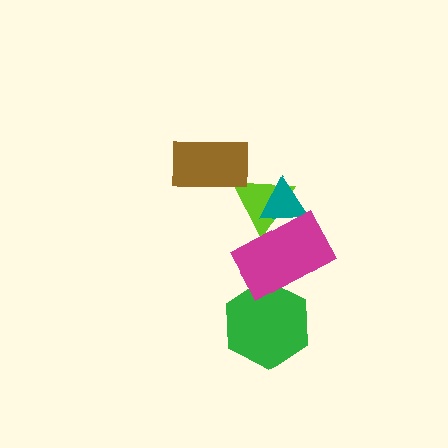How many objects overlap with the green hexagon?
1 object overlaps with the green hexagon.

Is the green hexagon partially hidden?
Yes, it is partially covered by another shape.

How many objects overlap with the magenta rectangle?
3 objects overlap with the magenta rectangle.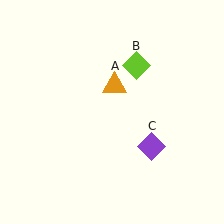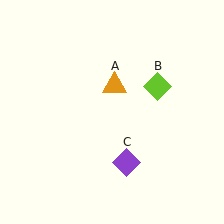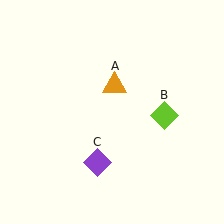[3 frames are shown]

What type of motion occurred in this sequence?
The lime diamond (object B), purple diamond (object C) rotated clockwise around the center of the scene.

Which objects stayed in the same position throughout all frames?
Orange triangle (object A) remained stationary.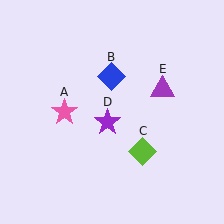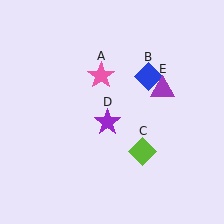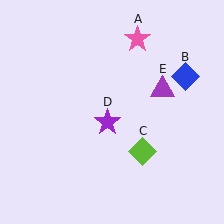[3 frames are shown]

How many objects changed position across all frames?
2 objects changed position: pink star (object A), blue diamond (object B).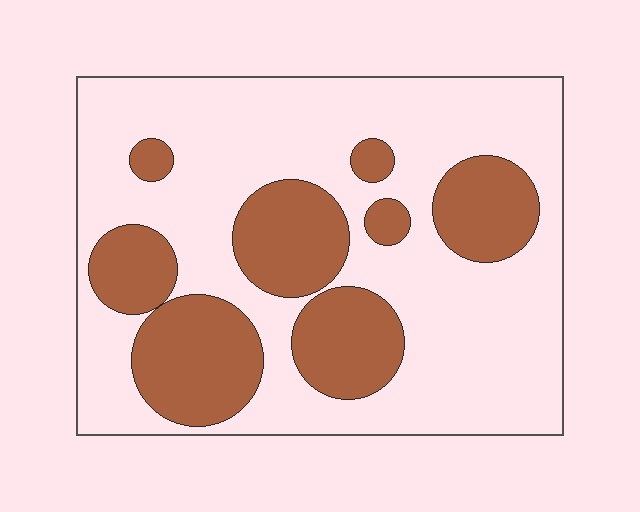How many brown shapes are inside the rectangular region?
8.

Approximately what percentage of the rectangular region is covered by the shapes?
Approximately 30%.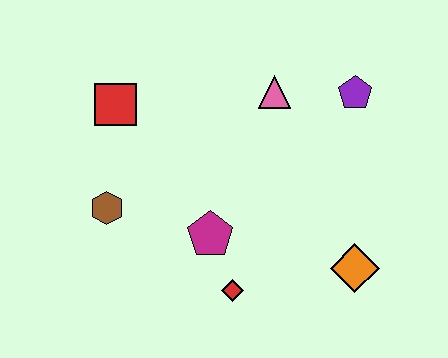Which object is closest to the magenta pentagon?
The red diamond is closest to the magenta pentagon.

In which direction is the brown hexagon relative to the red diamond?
The brown hexagon is to the left of the red diamond.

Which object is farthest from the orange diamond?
The red square is farthest from the orange diamond.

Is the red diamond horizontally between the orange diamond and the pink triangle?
No